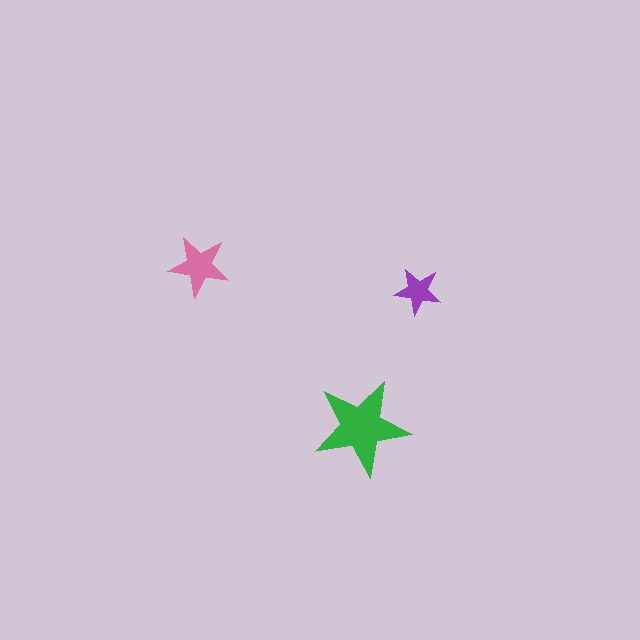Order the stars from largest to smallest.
the green one, the pink one, the purple one.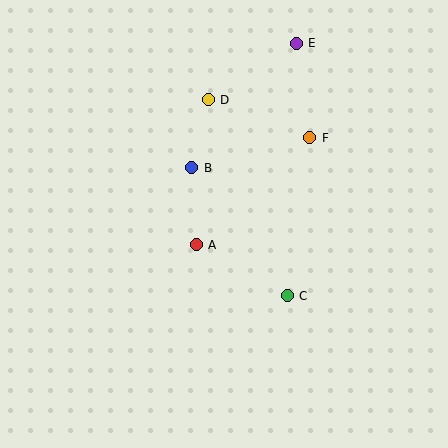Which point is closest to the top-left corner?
Point D is closest to the top-left corner.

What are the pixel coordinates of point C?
Point C is at (287, 296).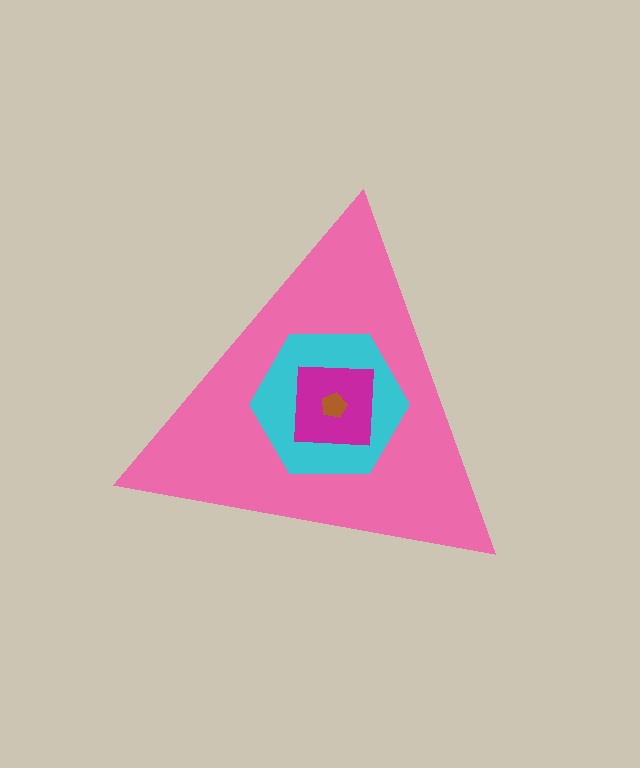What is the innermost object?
The brown pentagon.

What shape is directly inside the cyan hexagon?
The magenta square.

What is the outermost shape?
The pink triangle.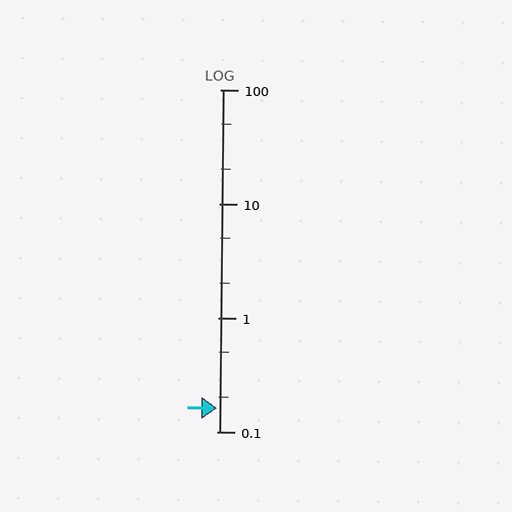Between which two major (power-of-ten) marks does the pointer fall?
The pointer is between 0.1 and 1.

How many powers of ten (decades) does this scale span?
The scale spans 3 decades, from 0.1 to 100.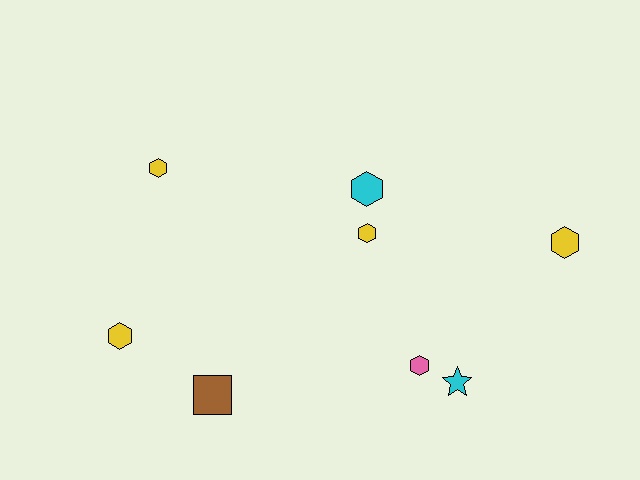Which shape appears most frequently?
Hexagon, with 6 objects.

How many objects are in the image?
There are 8 objects.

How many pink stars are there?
There are no pink stars.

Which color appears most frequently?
Yellow, with 4 objects.